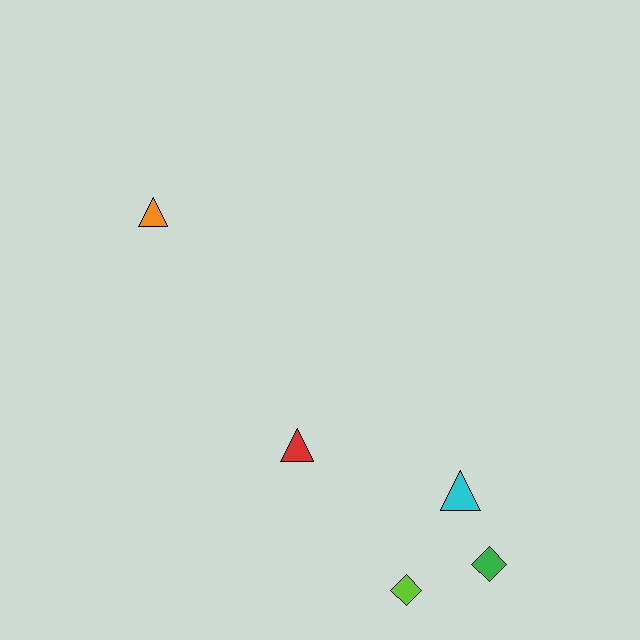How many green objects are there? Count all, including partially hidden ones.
There is 1 green object.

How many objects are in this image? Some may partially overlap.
There are 5 objects.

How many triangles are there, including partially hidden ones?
There are 3 triangles.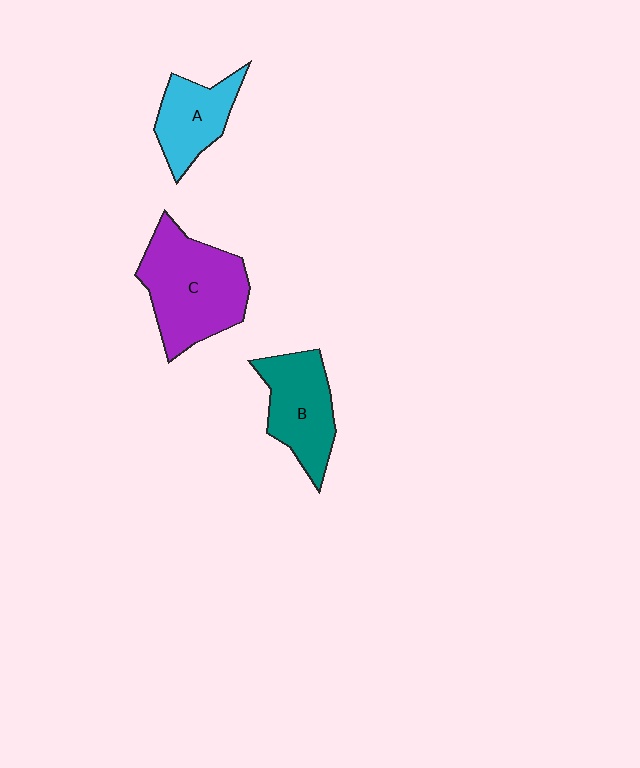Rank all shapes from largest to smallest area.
From largest to smallest: C (purple), B (teal), A (cyan).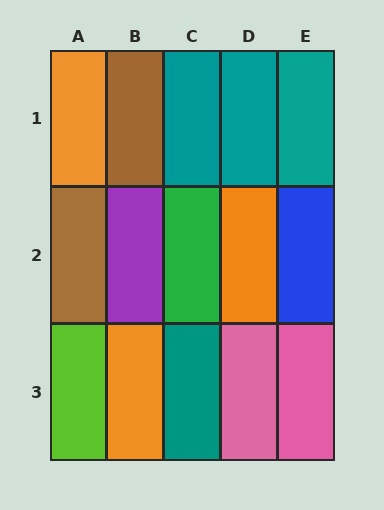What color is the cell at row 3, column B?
Orange.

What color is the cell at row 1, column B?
Brown.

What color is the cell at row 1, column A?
Orange.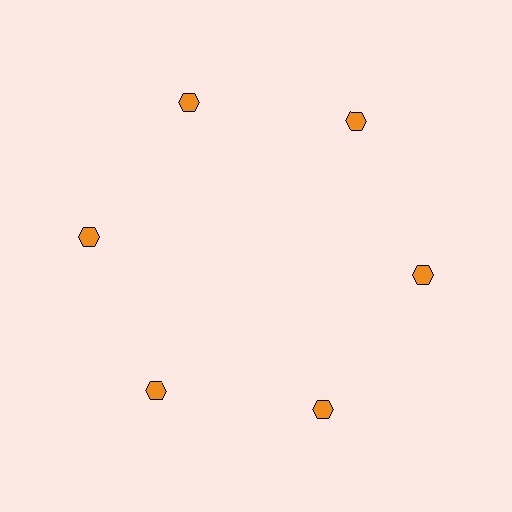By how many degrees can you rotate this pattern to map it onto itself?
The pattern maps onto itself every 60 degrees of rotation.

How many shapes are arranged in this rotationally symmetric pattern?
There are 6 shapes, arranged in 6 groups of 1.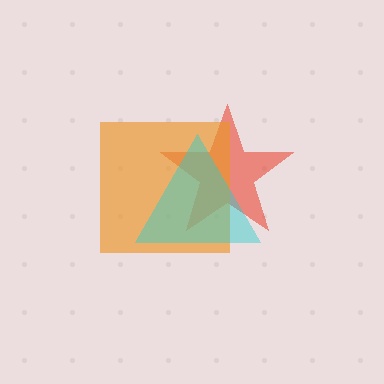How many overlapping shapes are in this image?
There are 3 overlapping shapes in the image.